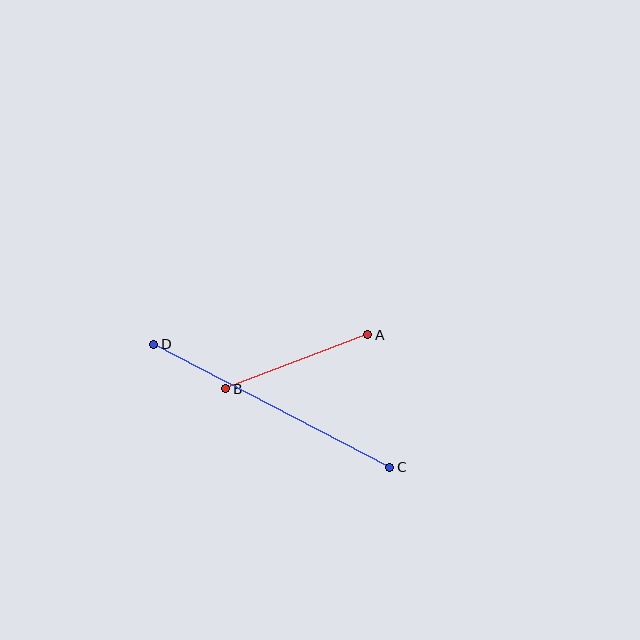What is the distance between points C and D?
The distance is approximately 266 pixels.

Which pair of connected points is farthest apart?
Points C and D are farthest apart.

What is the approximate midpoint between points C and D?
The midpoint is at approximately (272, 406) pixels.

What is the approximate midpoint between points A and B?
The midpoint is at approximately (297, 362) pixels.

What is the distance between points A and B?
The distance is approximately 152 pixels.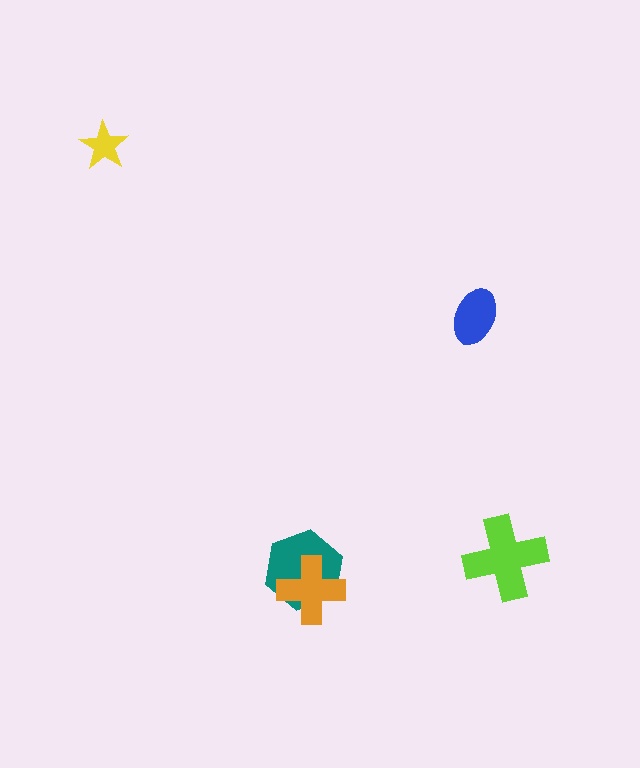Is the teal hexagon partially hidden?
Yes, it is partially covered by another shape.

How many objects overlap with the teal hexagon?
1 object overlaps with the teal hexagon.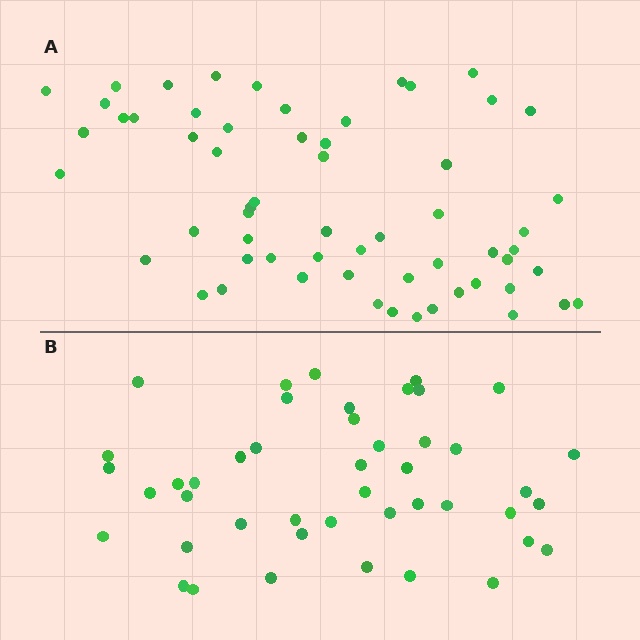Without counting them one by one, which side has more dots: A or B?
Region A (the top region) has more dots.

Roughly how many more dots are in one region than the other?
Region A has approximately 15 more dots than region B.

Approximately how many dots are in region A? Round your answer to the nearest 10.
About 60 dots.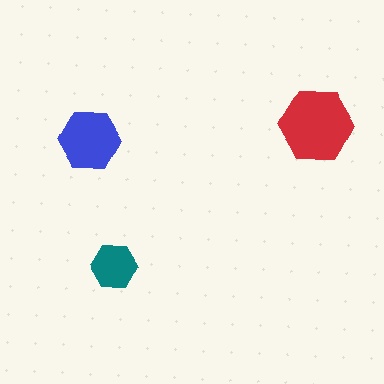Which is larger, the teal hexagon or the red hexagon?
The red one.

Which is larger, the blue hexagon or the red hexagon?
The red one.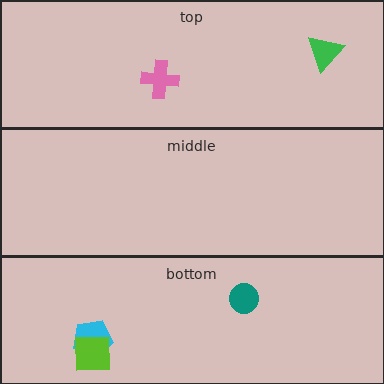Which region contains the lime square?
The bottom region.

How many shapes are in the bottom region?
3.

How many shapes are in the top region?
2.